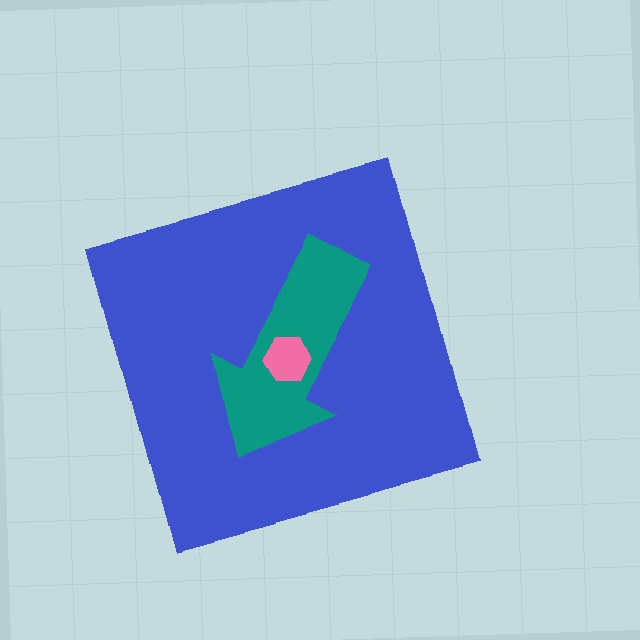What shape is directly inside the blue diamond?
The teal arrow.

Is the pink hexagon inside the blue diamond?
Yes.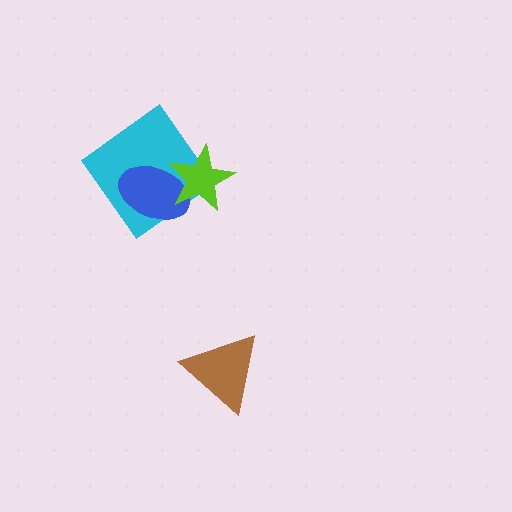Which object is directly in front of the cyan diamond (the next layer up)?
The blue ellipse is directly in front of the cyan diamond.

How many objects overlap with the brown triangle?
0 objects overlap with the brown triangle.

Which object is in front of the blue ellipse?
The lime star is in front of the blue ellipse.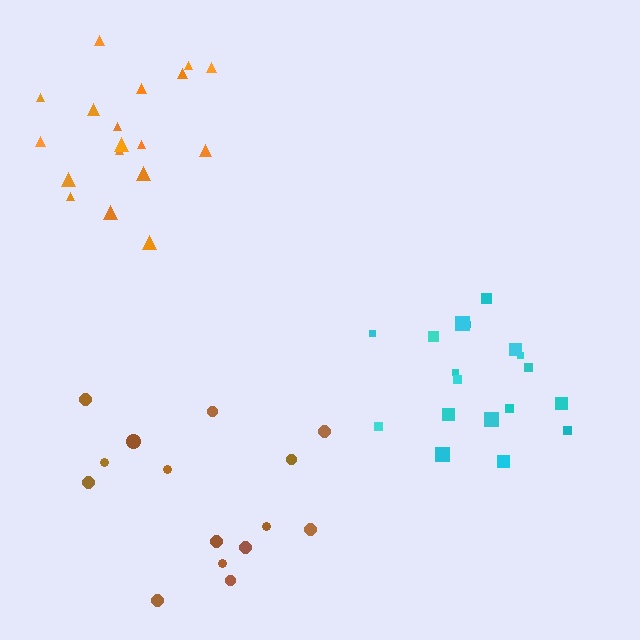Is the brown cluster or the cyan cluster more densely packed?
Cyan.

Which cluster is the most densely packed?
Cyan.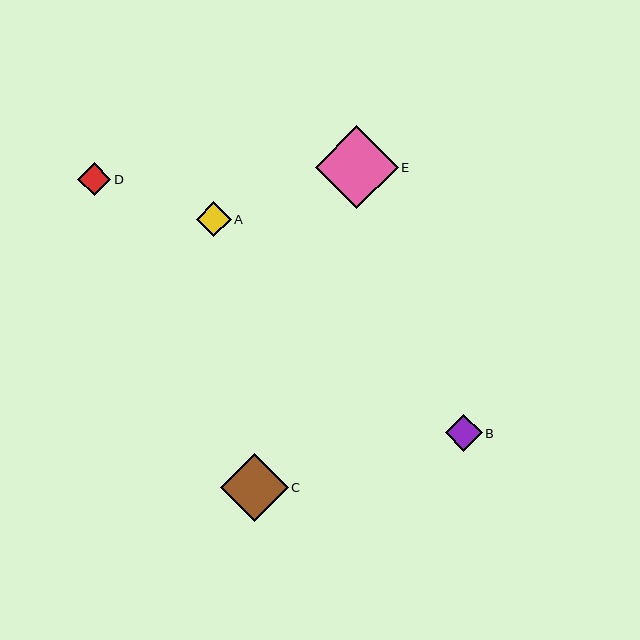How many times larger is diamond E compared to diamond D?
Diamond E is approximately 2.5 times the size of diamond D.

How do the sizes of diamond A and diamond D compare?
Diamond A and diamond D are approximately the same size.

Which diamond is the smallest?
Diamond D is the smallest with a size of approximately 33 pixels.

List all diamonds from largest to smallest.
From largest to smallest: E, C, B, A, D.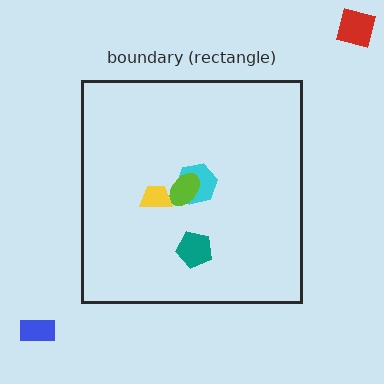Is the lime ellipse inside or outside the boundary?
Inside.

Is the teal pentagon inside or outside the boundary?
Inside.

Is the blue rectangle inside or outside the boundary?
Outside.